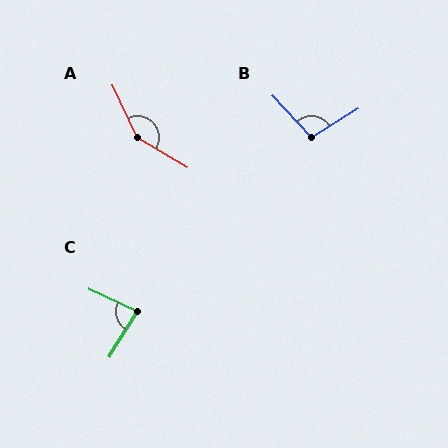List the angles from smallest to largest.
C (83°), B (101°), A (146°).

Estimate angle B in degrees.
Approximately 101 degrees.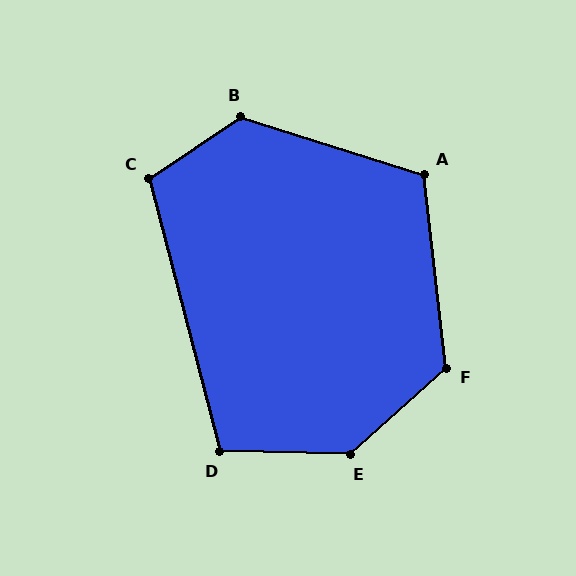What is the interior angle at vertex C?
Approximately 109 degrees (obtuse).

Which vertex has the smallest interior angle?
D, at approximately 106 degrees.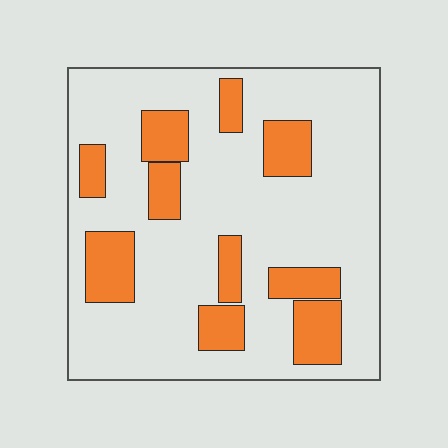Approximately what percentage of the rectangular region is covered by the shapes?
Approximately 25%.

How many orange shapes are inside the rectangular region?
10.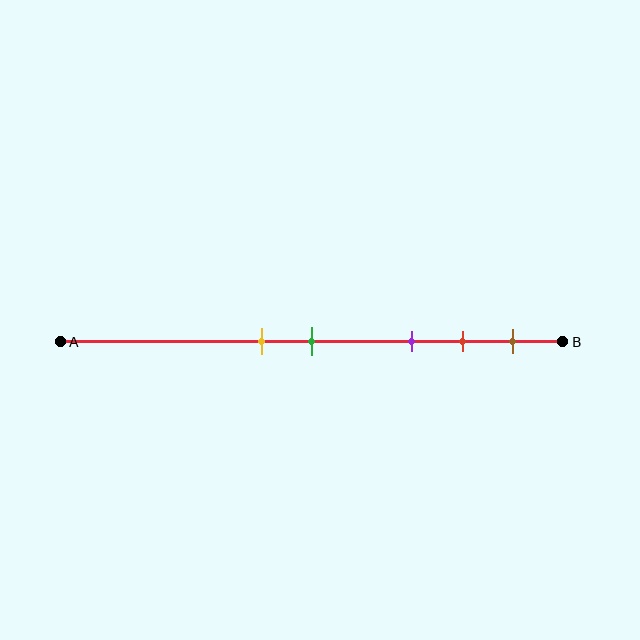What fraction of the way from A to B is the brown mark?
The brown mark is approximately 90% (0.9) of the way from A to B.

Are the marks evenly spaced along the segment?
No, the marks are not evenly spaced.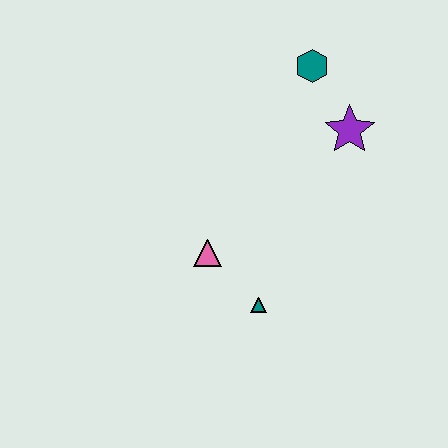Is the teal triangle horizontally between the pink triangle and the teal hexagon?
Yes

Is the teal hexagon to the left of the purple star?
Yes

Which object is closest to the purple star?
The teal hexagon is closest to the purple star.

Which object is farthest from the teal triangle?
The teal hexagon is farthest from the teal triangle.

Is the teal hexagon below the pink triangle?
No